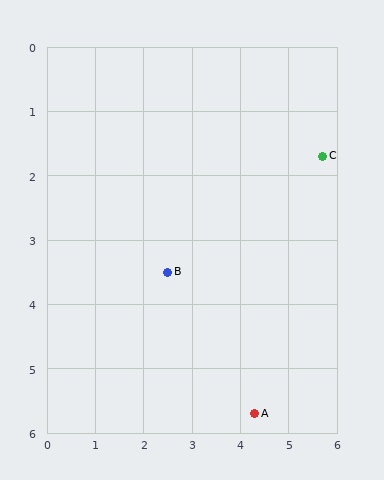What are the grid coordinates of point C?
Point C is at approximately (5.7, 1.7).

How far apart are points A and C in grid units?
Points A and C are about 4.2 grid units apart.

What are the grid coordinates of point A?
Point A is at approximately (4.3, 5.7).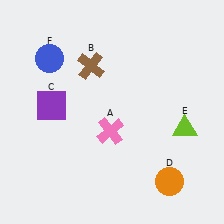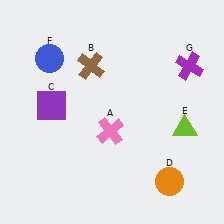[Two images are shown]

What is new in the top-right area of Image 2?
A purple cross (G) was added in the top-right area of Image 2.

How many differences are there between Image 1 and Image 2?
There is 1 difference between the two images.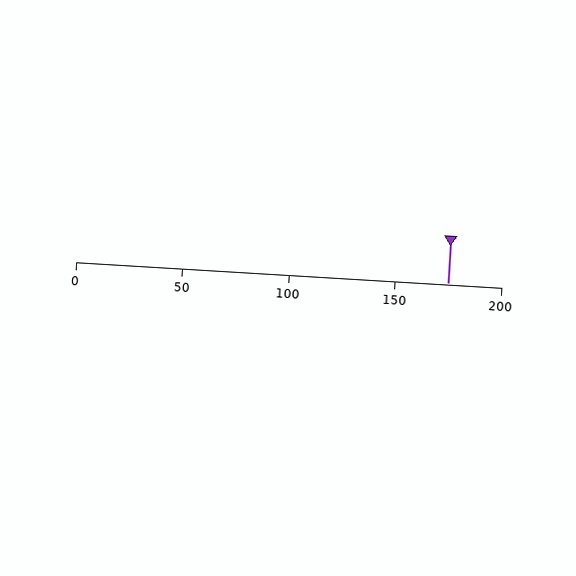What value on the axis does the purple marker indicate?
The marker indicates approximately 175.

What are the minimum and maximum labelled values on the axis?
The axis runs from 0 to 200.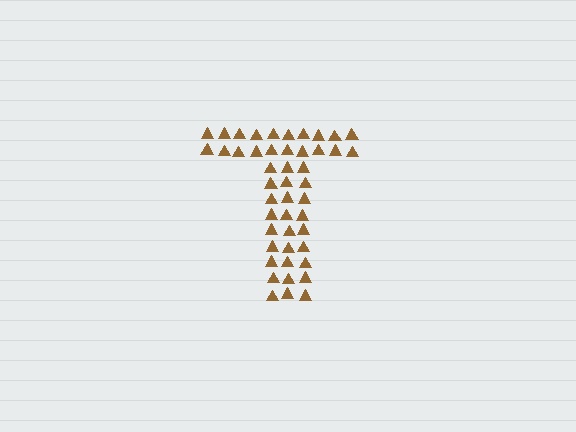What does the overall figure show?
The overall figure shows the letter T.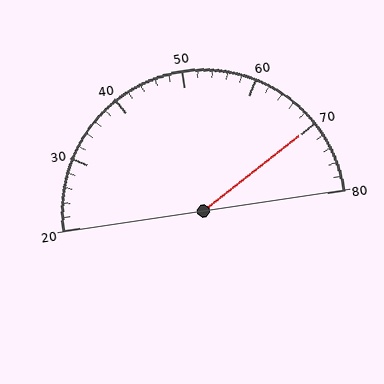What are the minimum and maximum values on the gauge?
The gauge ranges from 20 to 80.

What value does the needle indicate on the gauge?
The needle indicates approximately 70.